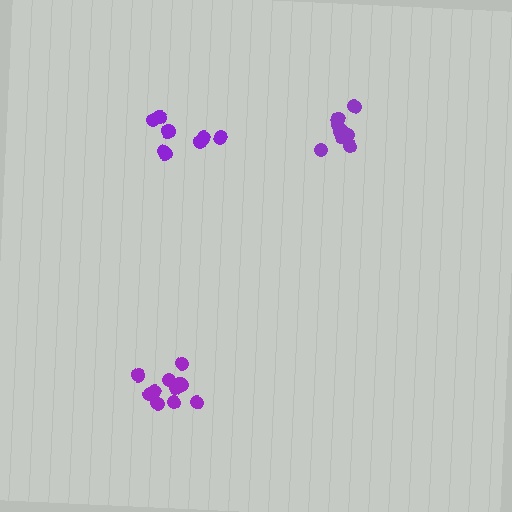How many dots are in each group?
Group 1: 10 dots, Group 2: 9 dots, Group 3: 11 dots (30 total).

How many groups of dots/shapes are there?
There are 3 groups.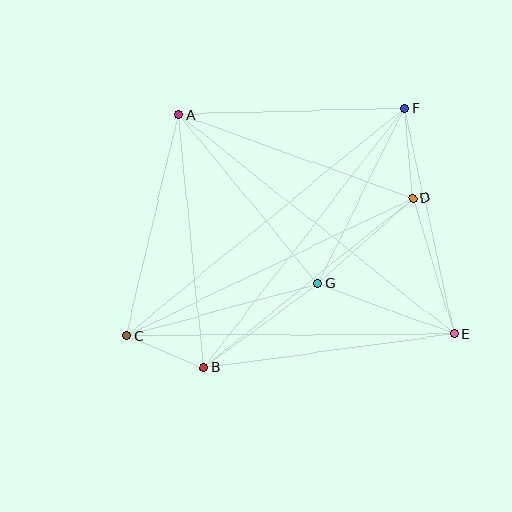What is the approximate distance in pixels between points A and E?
The distance between A and E is approximately 352 pixels.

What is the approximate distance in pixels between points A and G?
The distance between A and G is approximately 219 pixels.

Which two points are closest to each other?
Points B and C are closest to each other.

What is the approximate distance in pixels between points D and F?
The distance between D and F is approximately 91 pixels.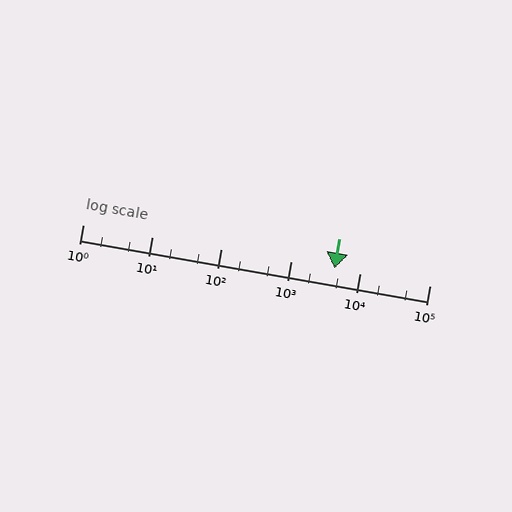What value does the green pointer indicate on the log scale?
The pointer indicates approximately 4300.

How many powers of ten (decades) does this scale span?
The scale spans 5 decades, from 1 to 100000.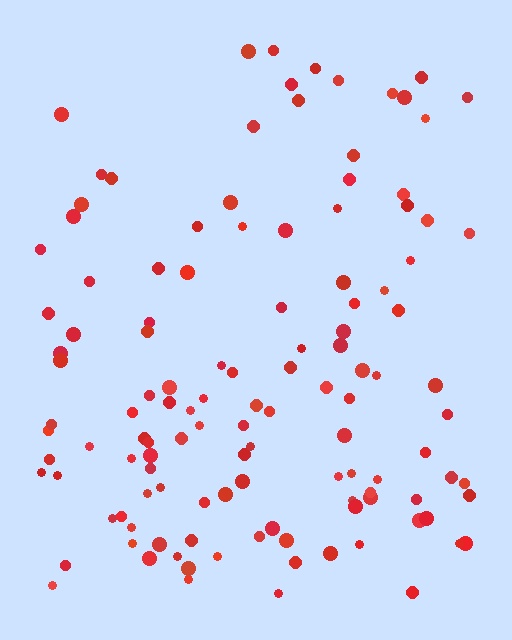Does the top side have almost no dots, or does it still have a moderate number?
Still a moderate number, just noticeably fewer than the bottom.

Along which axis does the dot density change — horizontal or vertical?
Vertical.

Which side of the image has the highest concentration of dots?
The bottom.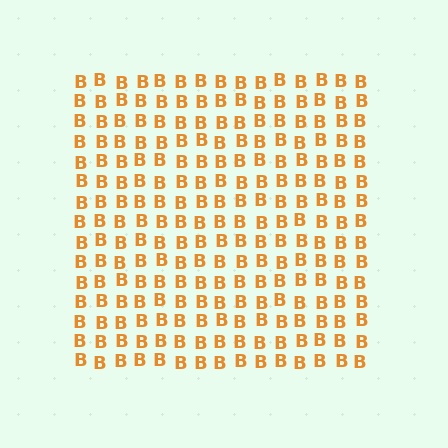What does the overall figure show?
The overall figure shows a square.